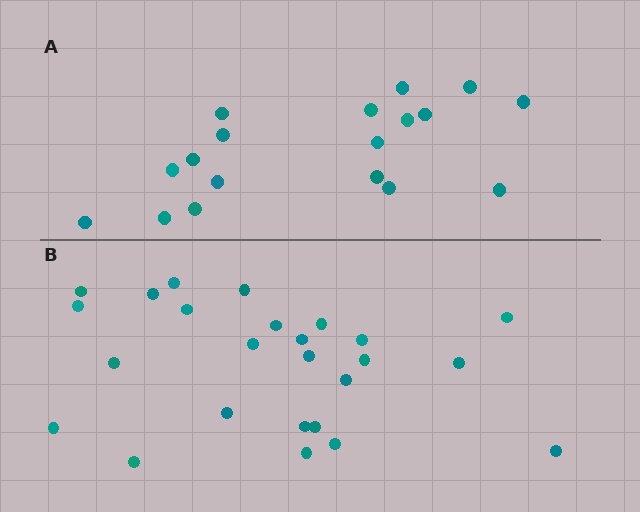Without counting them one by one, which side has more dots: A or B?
Region B (the bottom region) has more dots.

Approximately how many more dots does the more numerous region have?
Region B has roughly 8 or so more dots than region A.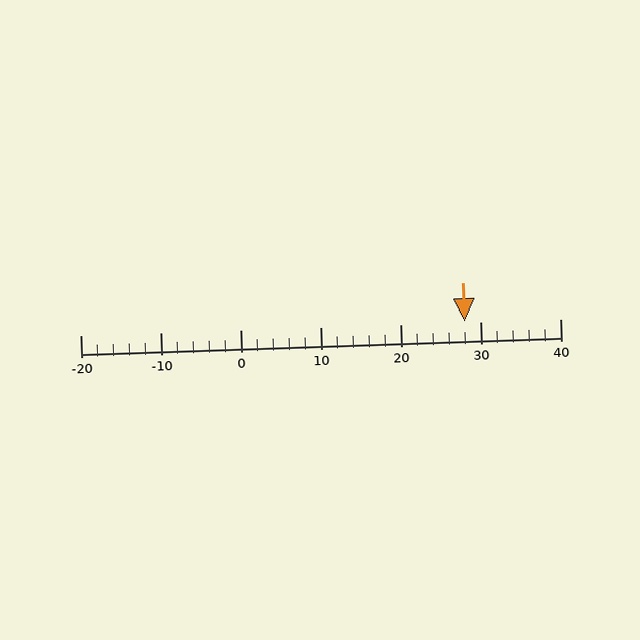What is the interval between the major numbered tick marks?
The major tick marks are spaced 10 units apart.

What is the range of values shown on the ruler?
The ruler shows values from -20 to 40.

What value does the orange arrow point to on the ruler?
The orange arrow points to approximately 28.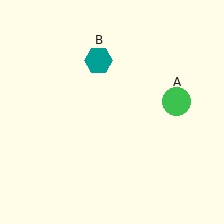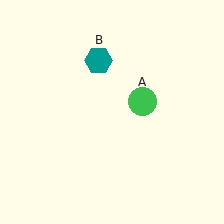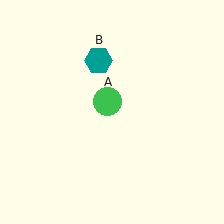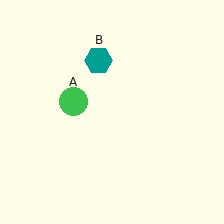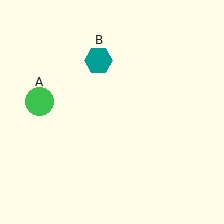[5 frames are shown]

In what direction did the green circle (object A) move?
The green circle (object A) moved left.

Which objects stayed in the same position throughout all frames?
Teal hexagon (object B) remained stationary.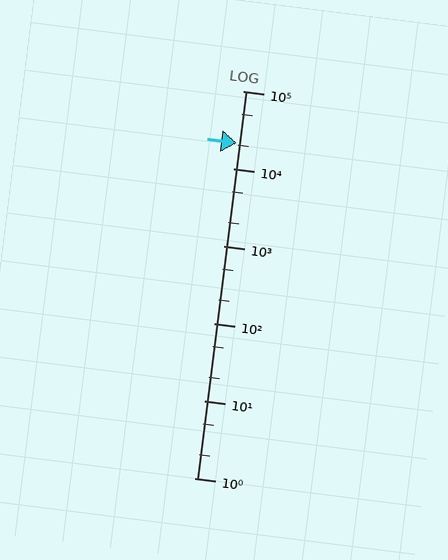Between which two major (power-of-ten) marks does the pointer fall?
The pointer is between 10000 and 100000.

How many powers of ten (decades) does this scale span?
The scale spans 5 decades, from 1 to 100000.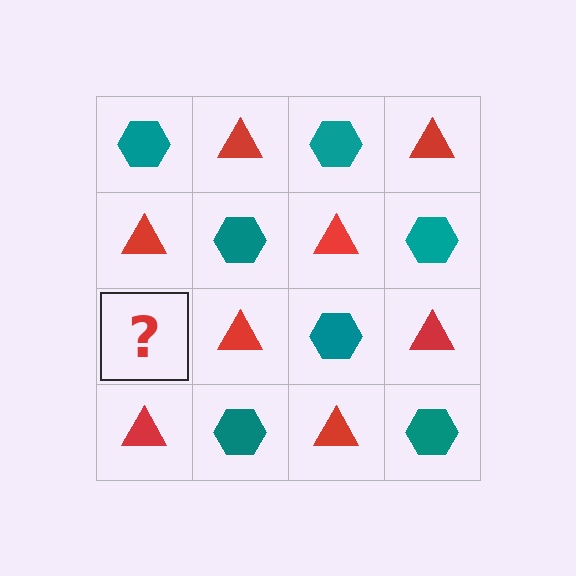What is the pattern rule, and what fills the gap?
The rule is that it alternates teal hexagon and red triangle in a checkerboard pattern. The gap should be filled with a teal hexagon.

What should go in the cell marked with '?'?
The missing cell should contain a teal hexagon.